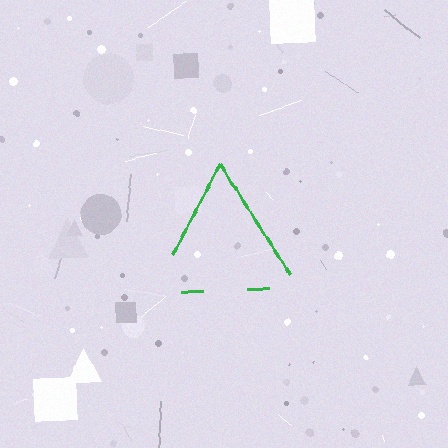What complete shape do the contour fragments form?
The contour fragments form a triangle.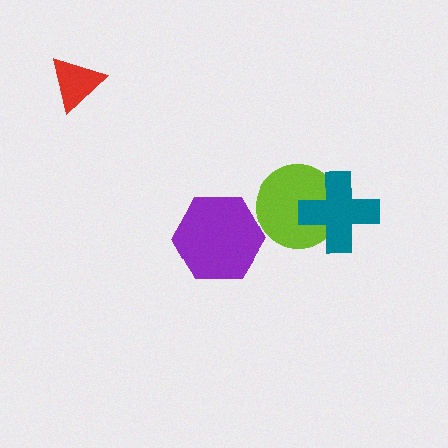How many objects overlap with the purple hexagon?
0 objects overlap with the purple hexagon.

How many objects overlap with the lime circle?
1 object overlaps with the lime circle.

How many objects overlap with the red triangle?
0 objects overlap with the red triangle.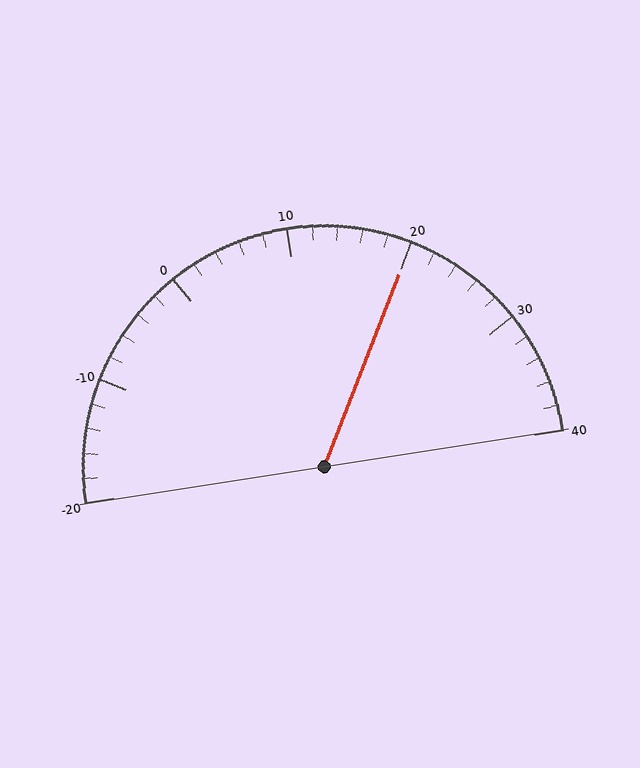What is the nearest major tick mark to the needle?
The nearest major tick mark is 20.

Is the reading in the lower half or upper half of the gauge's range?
The reading is in the upper half of the range (-20 to 40).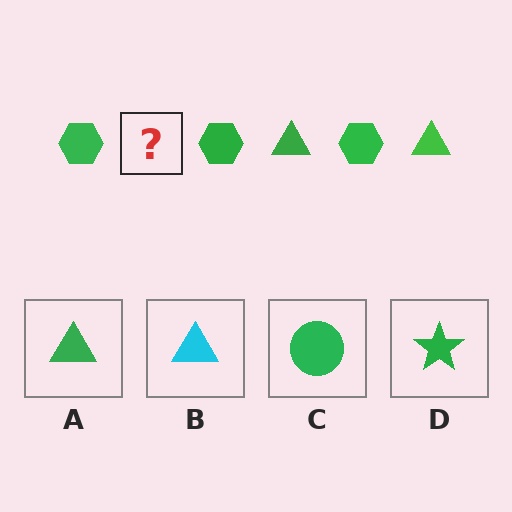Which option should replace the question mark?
Option A.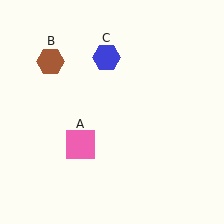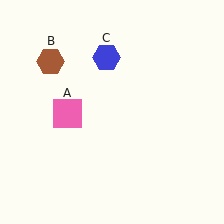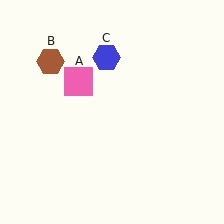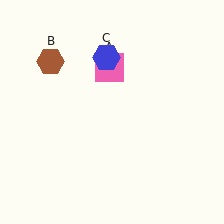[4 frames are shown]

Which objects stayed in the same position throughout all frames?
Brown hexagon (object B) and blue hexagon (object C) remained stationary.